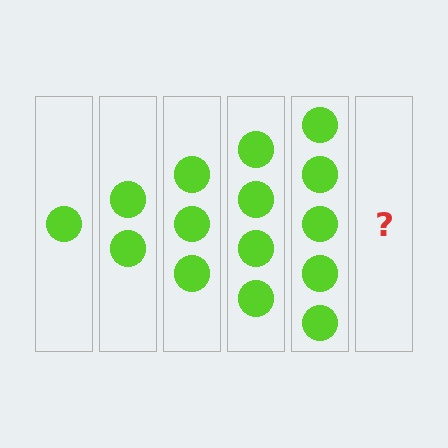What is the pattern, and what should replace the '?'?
The pattern is that each step adds one more circle. The '?' should be 6 circles.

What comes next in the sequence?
The next element should be 6 circles.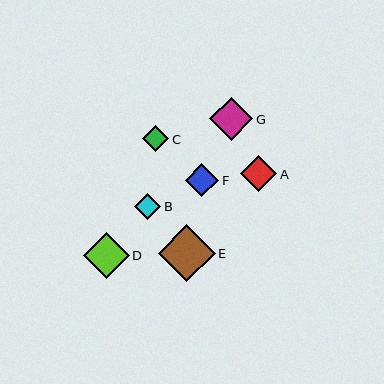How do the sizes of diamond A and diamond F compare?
Diamond A and diamond F are approximately the same size.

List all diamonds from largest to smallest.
From largest to smallest: E, D, G, A, F, B, C.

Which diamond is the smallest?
Diamond C is the smallest with a size of approximately 26 pixels.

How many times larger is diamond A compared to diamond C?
Diamond A is approximately 1.4 times the size of diamond C.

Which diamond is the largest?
Diamond E is the largest with a size of approximately 57 pixels.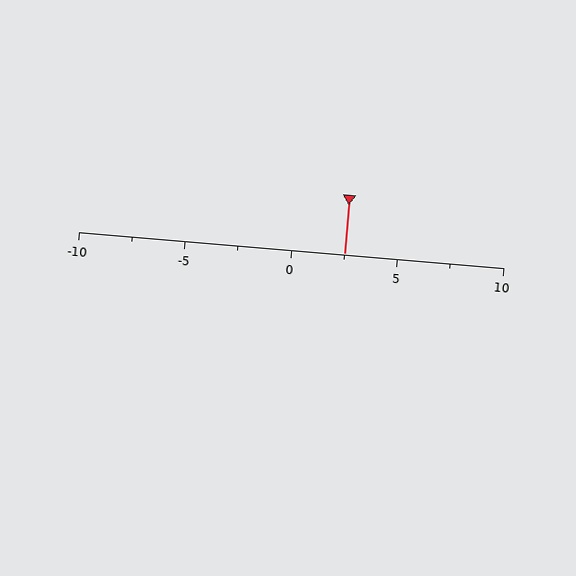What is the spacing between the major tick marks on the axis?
The major ticks are spaced 5 apart.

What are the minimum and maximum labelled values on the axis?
The axis runs from -10 to 10.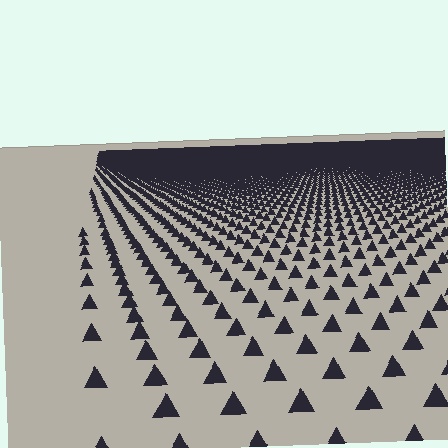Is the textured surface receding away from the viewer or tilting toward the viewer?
The surface is receding away from the viewer. Texture elements get smaller and denser toward the top.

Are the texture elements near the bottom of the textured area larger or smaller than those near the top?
Larger. Near the bottom, elements are closer to the viewer and appear at a bigger on-screen size.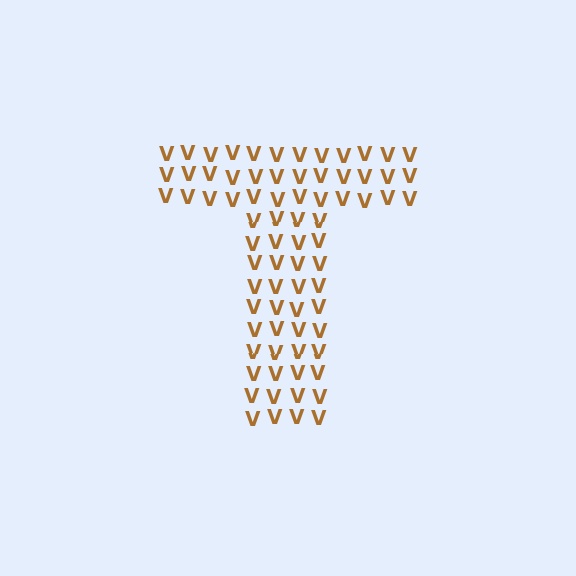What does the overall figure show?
The overall figure shows the letter T.